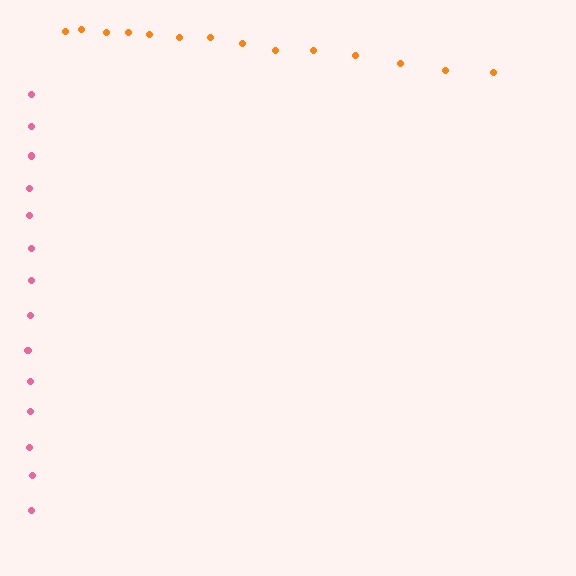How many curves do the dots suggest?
There are 2 distinct paths.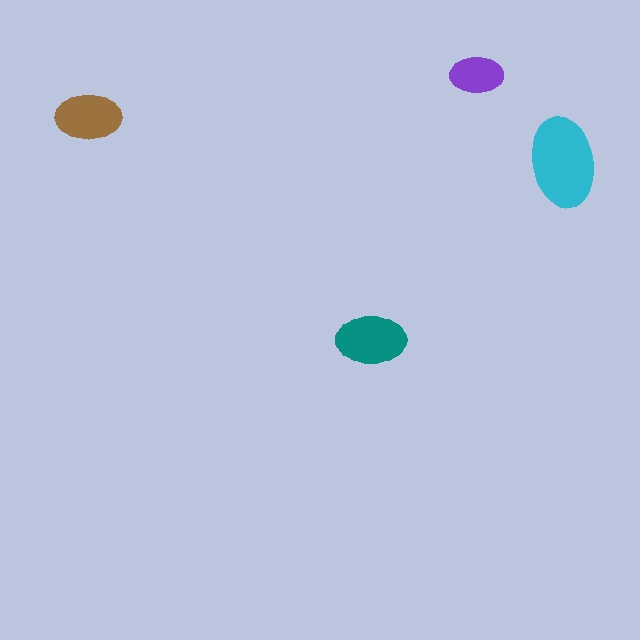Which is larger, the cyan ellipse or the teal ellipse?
The cyan one.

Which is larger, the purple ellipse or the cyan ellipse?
The cyan one.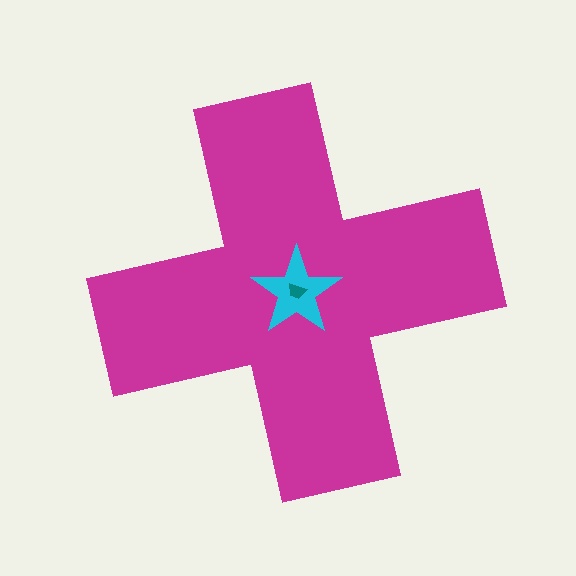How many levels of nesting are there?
3.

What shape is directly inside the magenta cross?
The cyan star.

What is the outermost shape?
The magenta cross.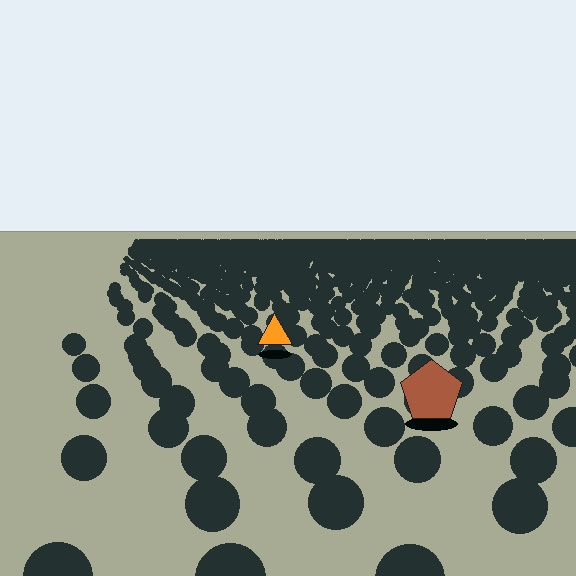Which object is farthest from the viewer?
The orange triangle is farthest from the viewer. It appears smaller and the ground texture around it is denser.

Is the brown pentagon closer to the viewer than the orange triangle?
Yes. The brown pentagon is closer — you can tell from the texture gradient: the ground texture is coarser near it.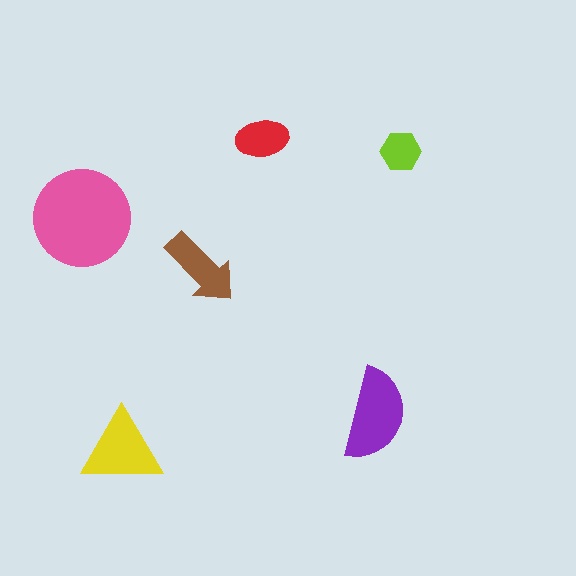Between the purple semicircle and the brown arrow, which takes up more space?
The purple semicircle.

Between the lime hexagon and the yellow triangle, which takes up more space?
The yellow triangle.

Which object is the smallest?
The lime hexagon.